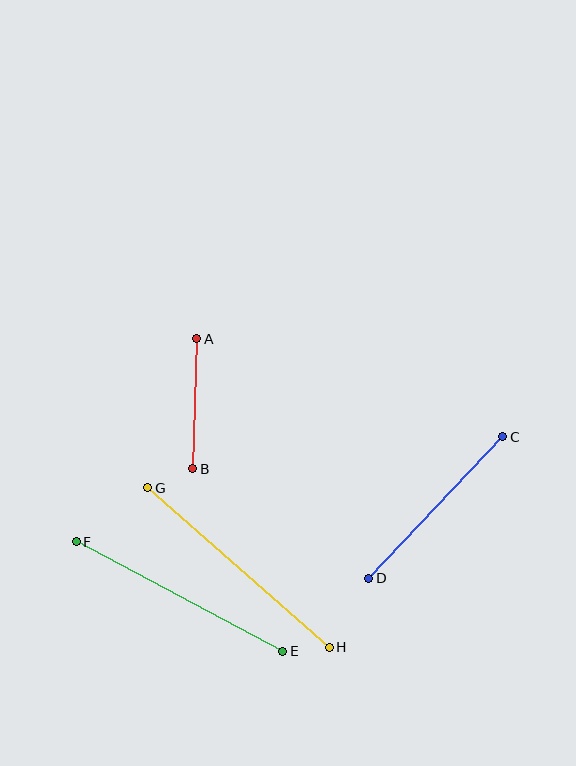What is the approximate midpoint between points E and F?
The midpoint is at approximately (179, 597) pixels.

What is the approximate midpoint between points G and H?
The midpoint is at approximately (239, 568) pixels.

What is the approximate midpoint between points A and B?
The midpoint is at approximately (195, 404) pixels.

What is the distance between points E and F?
The distance is approximately 234 pixels.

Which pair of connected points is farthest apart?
Points G and H are farthest apart.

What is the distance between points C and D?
The distance is approximately 195 pixels.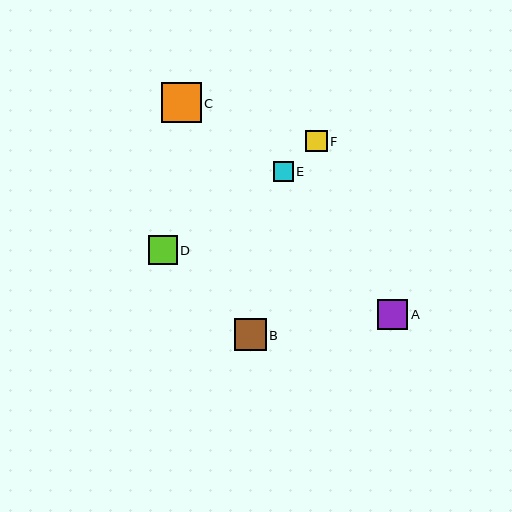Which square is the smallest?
Square E is the smallest with a size of approximately 20 pixels.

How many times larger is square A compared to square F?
Square A is approximately 1.4 times the size of square F.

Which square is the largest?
Square C is the largest with a size of approximately 40 pixels.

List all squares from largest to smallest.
From largest to smallest: C, B, A, D, F, E.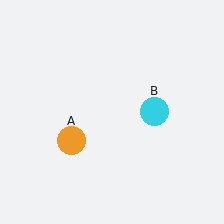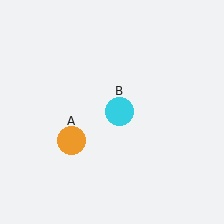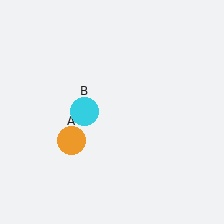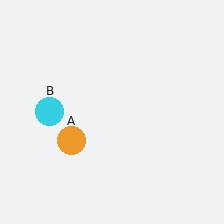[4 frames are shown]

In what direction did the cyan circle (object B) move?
The cyan circle (object B) moved left.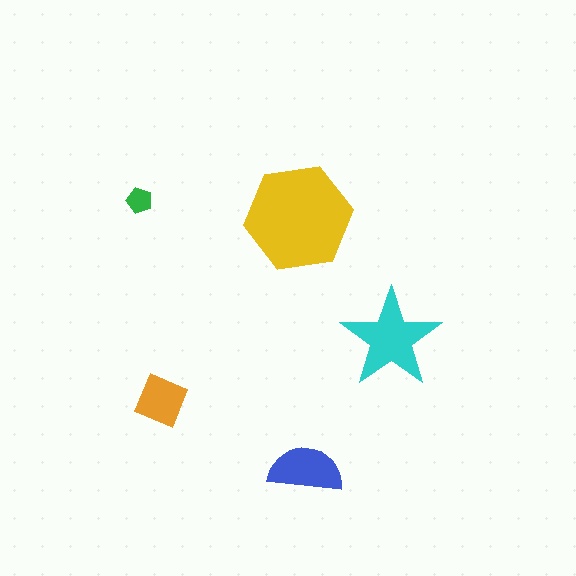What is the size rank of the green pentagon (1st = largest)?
5th.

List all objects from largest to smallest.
The yellow hexagon, the cyan star, the blue semicircle, the orange square, the green pentagon.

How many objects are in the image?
There are 5 objects in the image.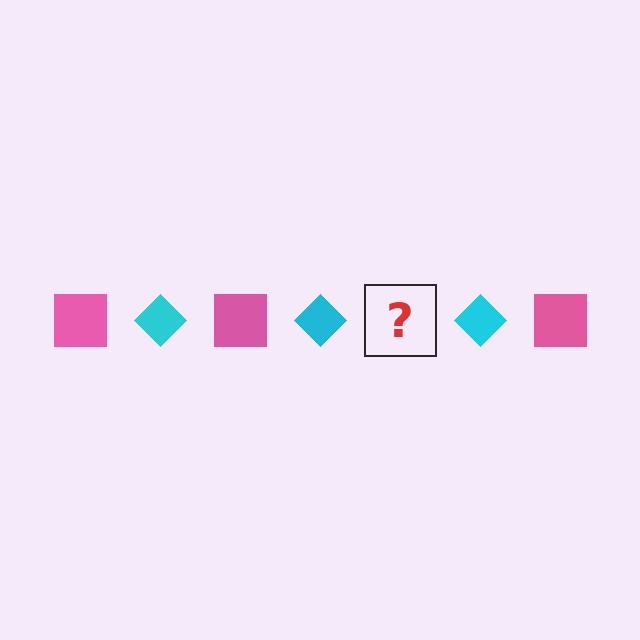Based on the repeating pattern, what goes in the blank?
The blank should be a pink square.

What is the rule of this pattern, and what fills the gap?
The rule is that the pattern alternates between pink square and cyan diamond. The gap should be filled with a pink square.